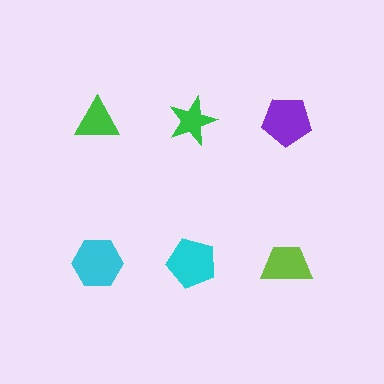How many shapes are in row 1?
3 shapes.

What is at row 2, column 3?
A lime trapezoid.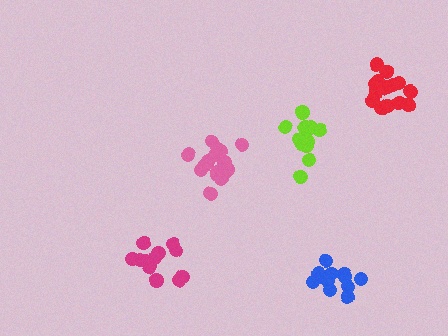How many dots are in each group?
Group 1: 13 dots, Group 2: 12 dots, Group 3: 18 dots, Group 4: 12 dots, Group 5: 17 dots (72 total).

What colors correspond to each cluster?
The clusters are colored: blue, lime, pink, magenta, red.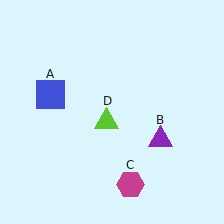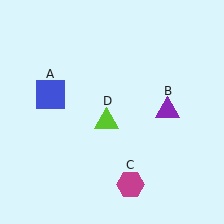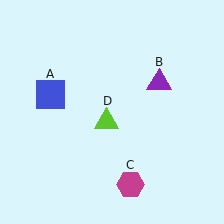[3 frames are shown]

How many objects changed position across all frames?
1 object changed position: purple triangle (object B).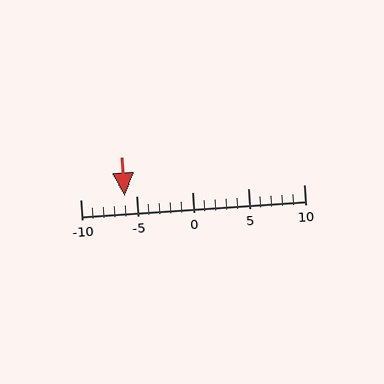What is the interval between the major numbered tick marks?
The major tick marks are spaced 5 units apart.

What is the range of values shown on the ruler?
The ruler shows values from -10 to 10.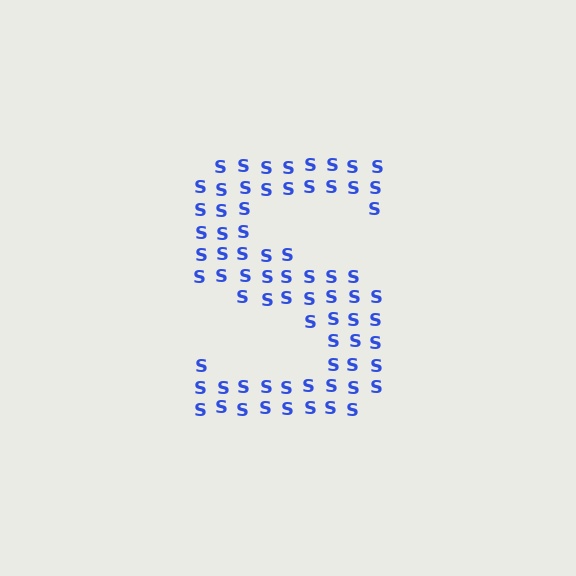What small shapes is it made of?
It is made of small letter S's.